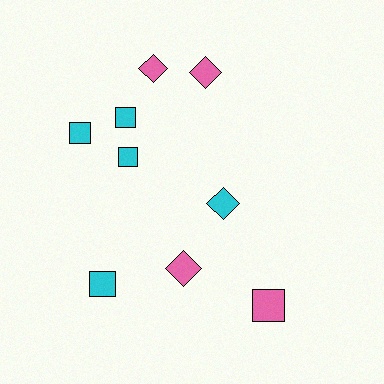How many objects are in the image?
There are 9 objects.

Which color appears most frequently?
Cyan, with 5 objects.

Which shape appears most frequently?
Square, with 5 objects.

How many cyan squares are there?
There are 4 cyan squares.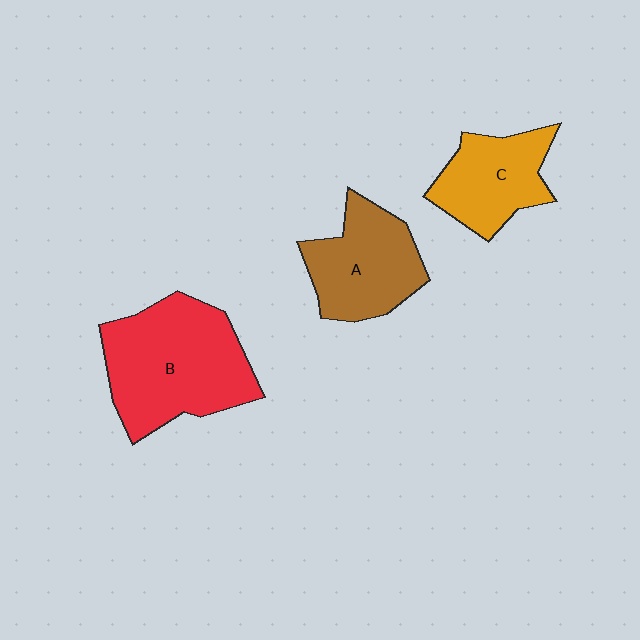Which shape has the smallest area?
Shape C (orange).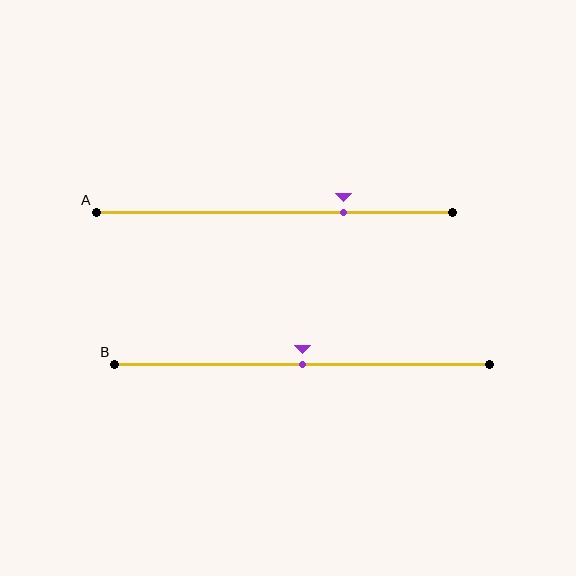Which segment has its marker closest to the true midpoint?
Segment B has its marker closest to the true midpoint.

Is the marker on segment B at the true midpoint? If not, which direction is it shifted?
Yes, the marker on segment B is at the true midpoint.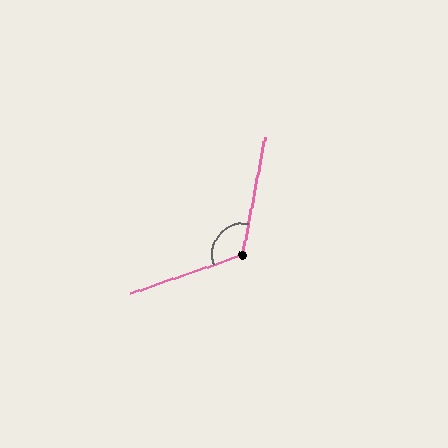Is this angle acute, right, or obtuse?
It is obtuse.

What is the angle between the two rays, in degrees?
Approximately 120 degrees.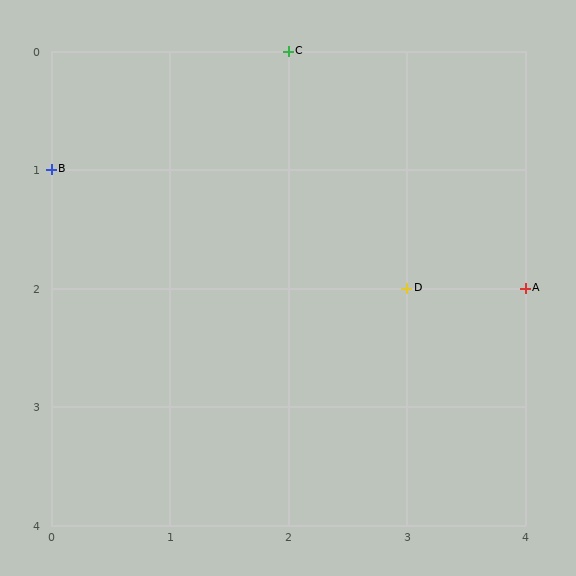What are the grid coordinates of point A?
Point A is at grid coordinates (4, 2).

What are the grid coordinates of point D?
Point D is at grid coordinates (3, 2).